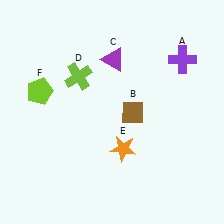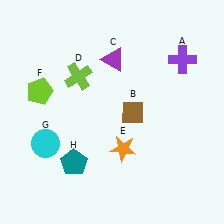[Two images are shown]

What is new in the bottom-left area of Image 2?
A teal pentagon (H) was added in the bottom-left area of Image 2.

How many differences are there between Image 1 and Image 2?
There are 2 differences between the two images.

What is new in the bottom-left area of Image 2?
A cyan circle (G) was added in the bottom-left area of Image 2.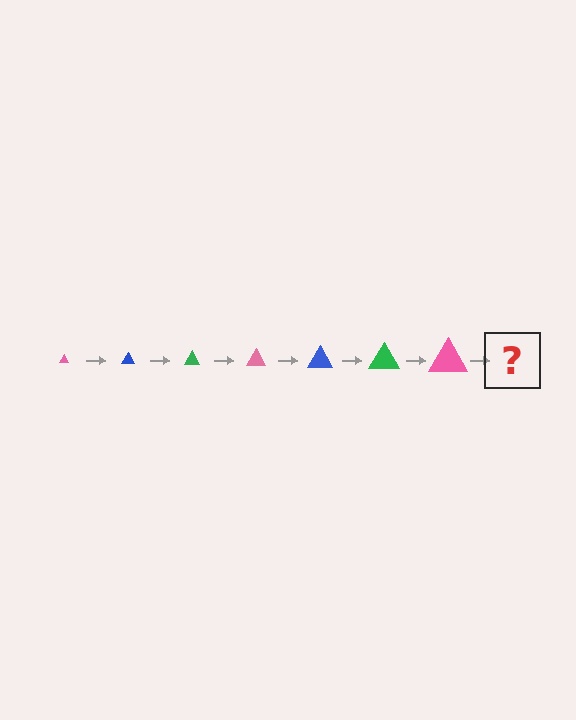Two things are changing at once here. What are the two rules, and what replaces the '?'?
The two rules are that the triangle grows larger each step and the color cycles through pink, blue, and green. The '?' should be a blue triangle, larger than the previous one.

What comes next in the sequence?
The next element should be a blue triangle, larger than the previous one.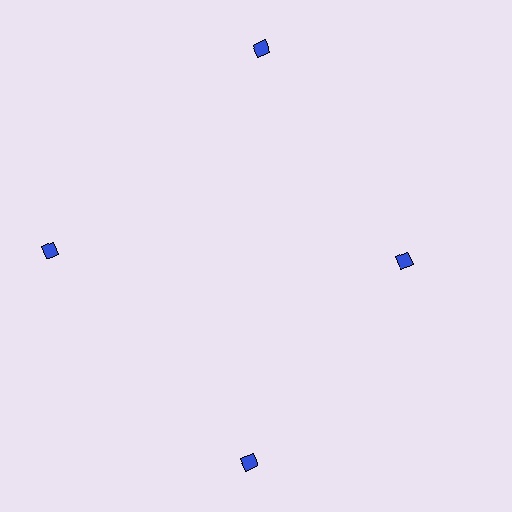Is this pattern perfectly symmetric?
No. The 4 blue diamonds are arranged in a ring, but one element near the 3 o'clock position is pulled inward toward the center, breaking the 4-fold rotational symmetry.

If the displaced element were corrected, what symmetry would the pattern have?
It would have 4-fold rotational symmetry — the pattern would map onto itself every 90 degrees.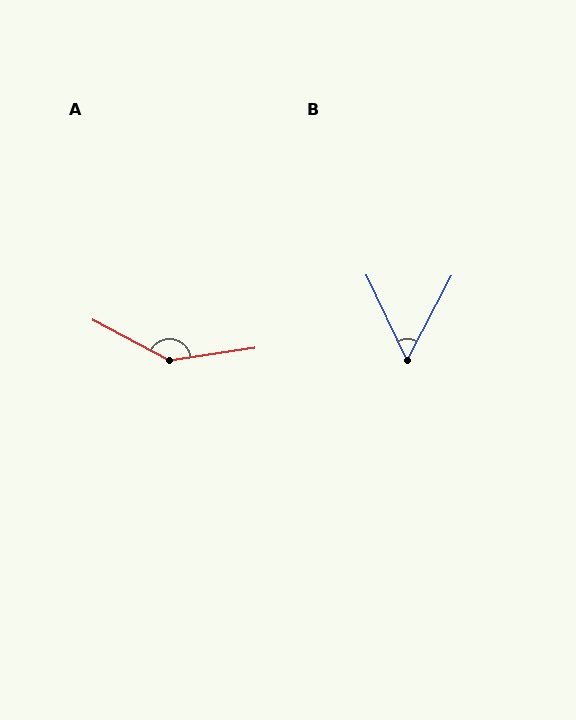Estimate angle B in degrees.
Approximately 53 degrees.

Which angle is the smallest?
B, at approximately 53 degrees.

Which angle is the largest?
A, at approximately 144 degrees.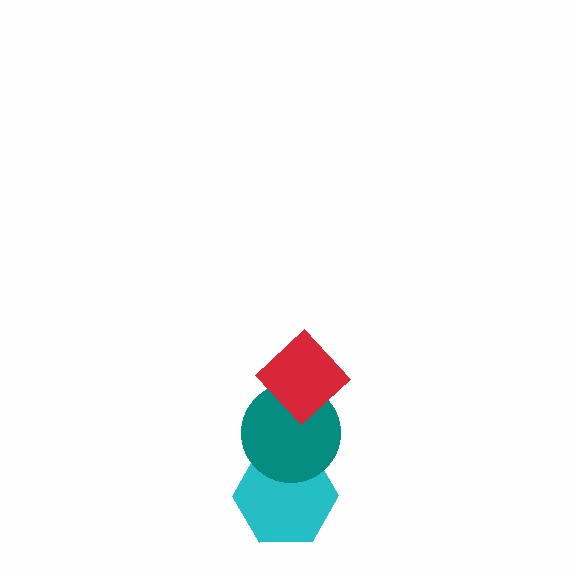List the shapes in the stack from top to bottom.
From top to bottom: the red diamond, the teal circle, the cyan hexagon.